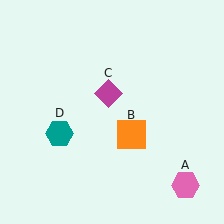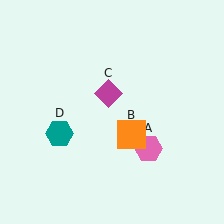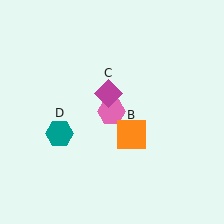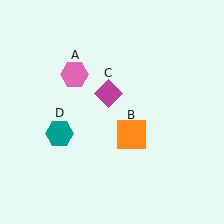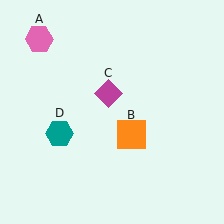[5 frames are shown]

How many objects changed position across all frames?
1 object changed position: pink hexagon (object A).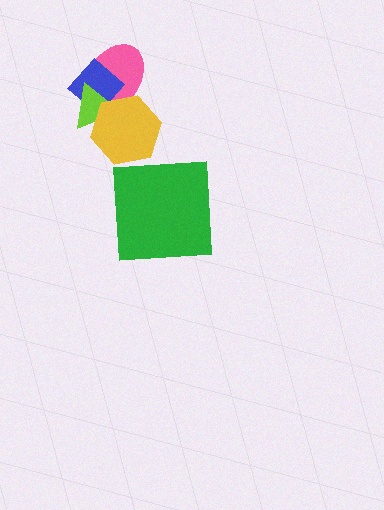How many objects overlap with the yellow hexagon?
3 objects overlap with the yellow hexagon.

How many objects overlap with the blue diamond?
3 objects overlap with the blue diamond.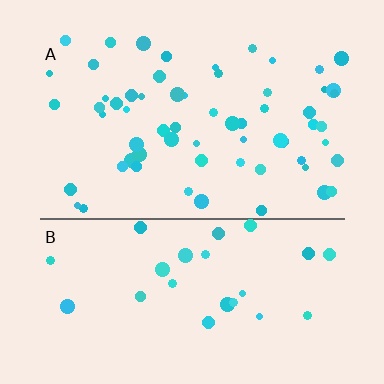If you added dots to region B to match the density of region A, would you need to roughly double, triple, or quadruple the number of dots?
Approximately double.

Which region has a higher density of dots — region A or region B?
A (the top).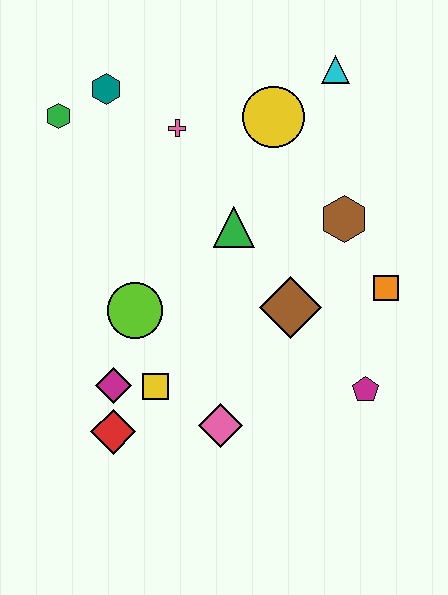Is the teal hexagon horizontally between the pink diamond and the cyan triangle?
No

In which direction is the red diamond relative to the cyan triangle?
The red diamond is below the cyan triangle.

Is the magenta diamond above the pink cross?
No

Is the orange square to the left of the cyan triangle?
No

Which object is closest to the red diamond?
The magenta diamond is closest to the red diamond.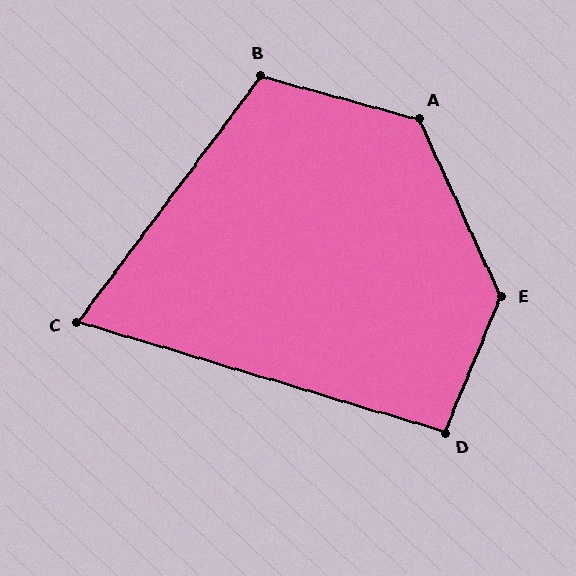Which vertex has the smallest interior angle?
C, at approximately 70 degrees.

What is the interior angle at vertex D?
Approximately 96 degrees (obtuse).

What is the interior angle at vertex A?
Approximately 130 degrees (obtuse).